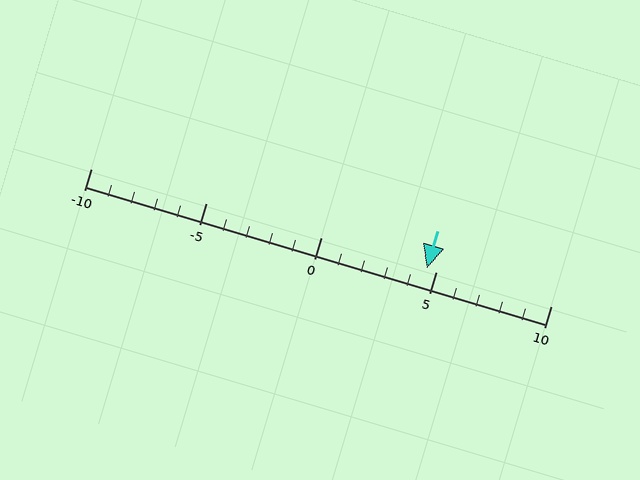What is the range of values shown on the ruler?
The ruler shows values from -10 to 10.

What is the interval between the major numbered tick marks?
The major tick marks are spaced 5 units apart.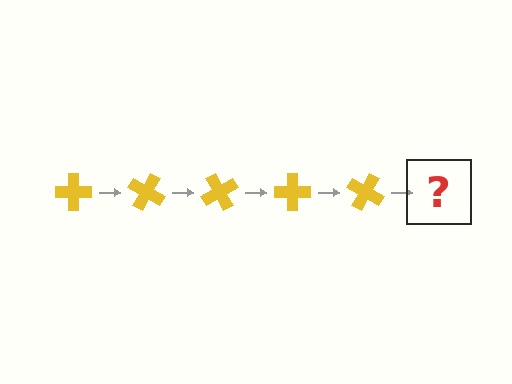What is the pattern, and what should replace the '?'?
The pattern is that the cross rotates 30 degrees each step. The '?' should be a yellow cross rotated 150 degrees.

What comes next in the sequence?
The next element should be a yellow cross rotated 150 degrees.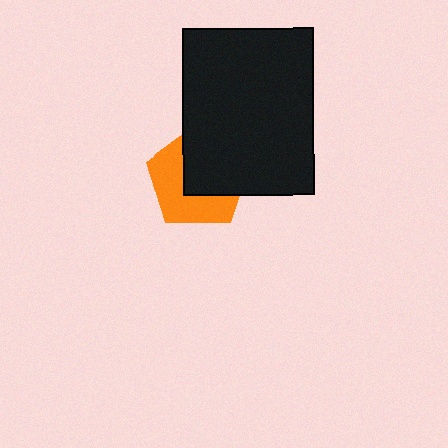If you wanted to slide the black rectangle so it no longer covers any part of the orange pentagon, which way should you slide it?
Slide it toward the upper-right — that is the most direct way to separate the two shapes.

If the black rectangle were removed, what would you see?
You would see the complete orange pentagon.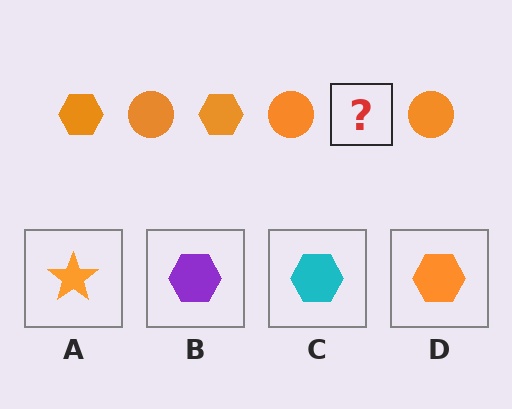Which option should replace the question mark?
Option D.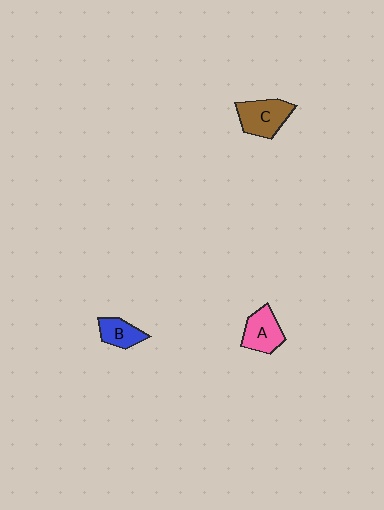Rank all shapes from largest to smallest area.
From largest to smallest: C (brown), A (pink), B (blue).